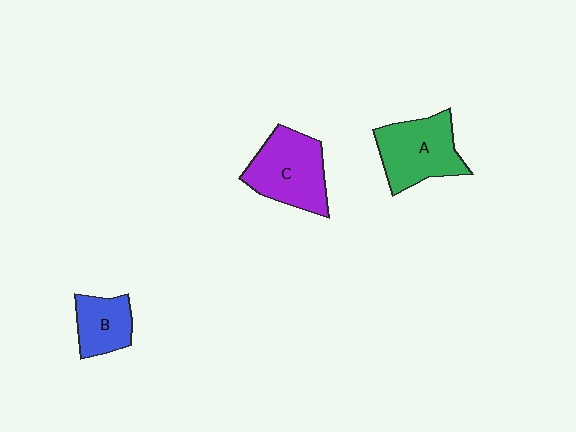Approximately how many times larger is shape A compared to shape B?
Approximately 1.6 times.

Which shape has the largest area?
Shape C (purple).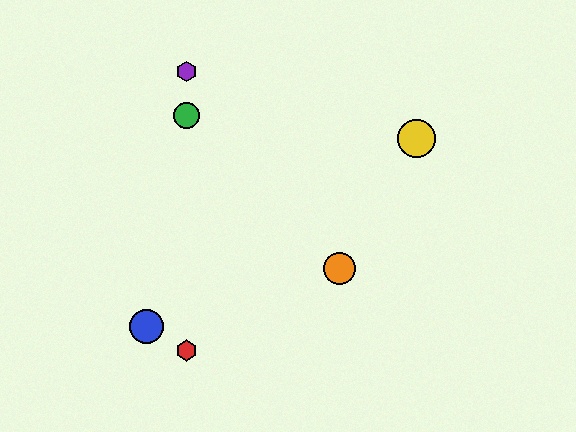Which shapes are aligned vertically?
The red hexagon, the green circle, the purple hexagon are aligned vertically.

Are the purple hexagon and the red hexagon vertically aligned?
Yes, both are at x≈186.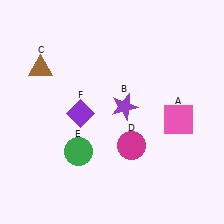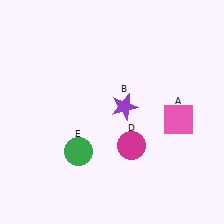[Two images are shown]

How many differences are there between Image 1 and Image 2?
There are 2 differences between the two images.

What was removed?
The purple diamond (F), the brown triangle (C) were removed in Image 2.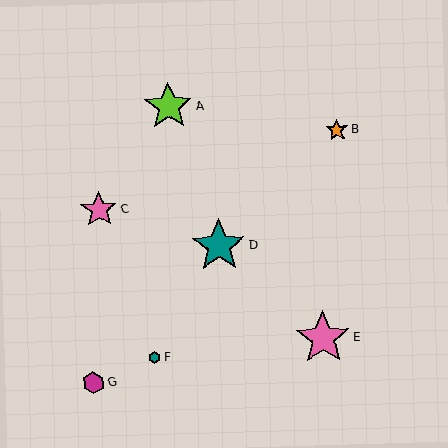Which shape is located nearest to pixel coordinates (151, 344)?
The teal hexagon (labeled F) at (154, 357) is nearest to that location.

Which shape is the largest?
The pink star (labeled E) is the largest.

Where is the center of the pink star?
The center of the pink star is at (323, 338).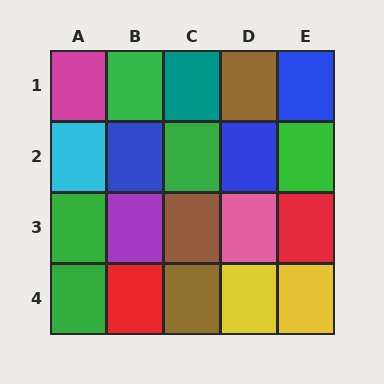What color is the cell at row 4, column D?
Yellow.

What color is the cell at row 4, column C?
Brown.